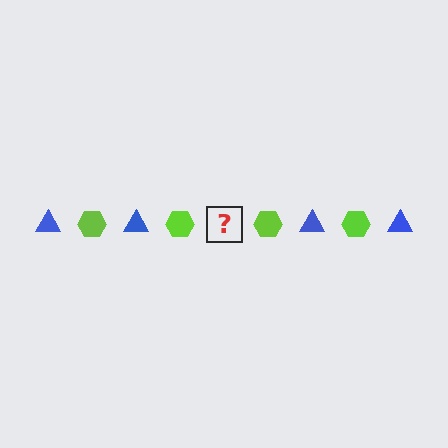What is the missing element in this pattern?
The missing element is a blue triangle.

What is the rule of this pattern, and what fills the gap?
The rule is that the pattern alternates between blue triangle and lime hexagon. The gap should be filled with a blue triangle.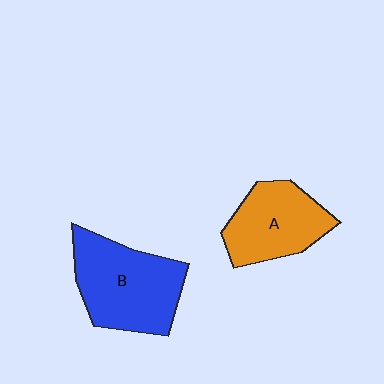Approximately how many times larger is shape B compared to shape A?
Approximately 1.3 times.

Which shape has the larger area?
Shape B (blue).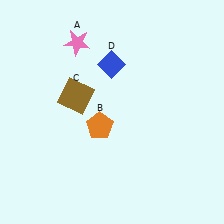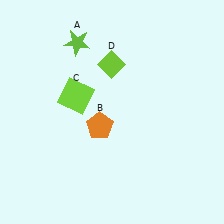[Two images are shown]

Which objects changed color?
A changed from pink to lime. C changed from brown to lime. D changed from blue to lime.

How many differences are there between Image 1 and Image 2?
There are 3 differences between the two images.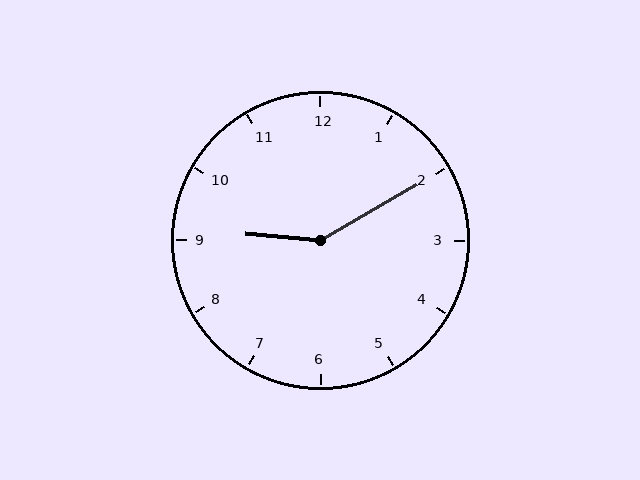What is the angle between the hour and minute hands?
Approximately 145 degrees.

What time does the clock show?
9:10.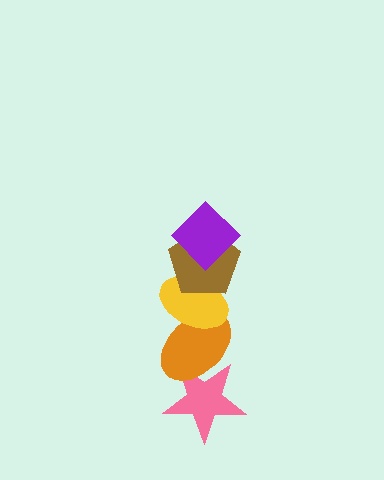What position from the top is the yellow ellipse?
The yellow ellipse is 3rd from the top.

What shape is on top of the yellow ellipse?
The brown pentagon is on top of the yellow ellipse.